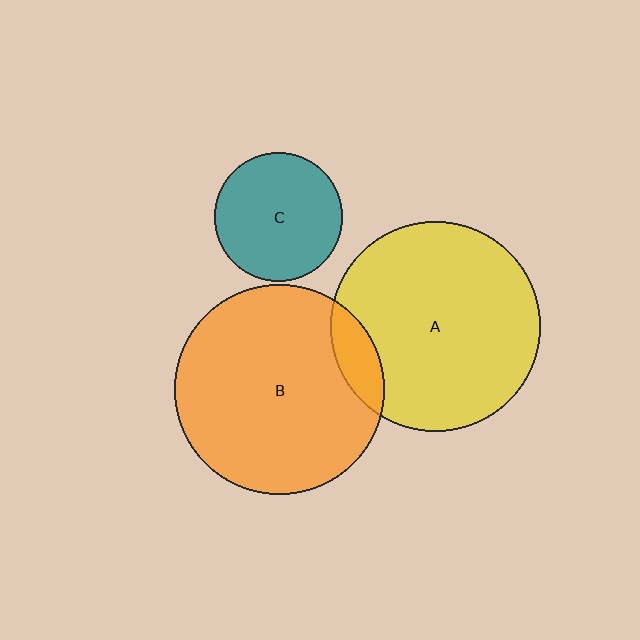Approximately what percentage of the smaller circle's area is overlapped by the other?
Approximately 10%.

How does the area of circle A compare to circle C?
Approximately 2.7 times.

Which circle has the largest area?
Circle A (yellow).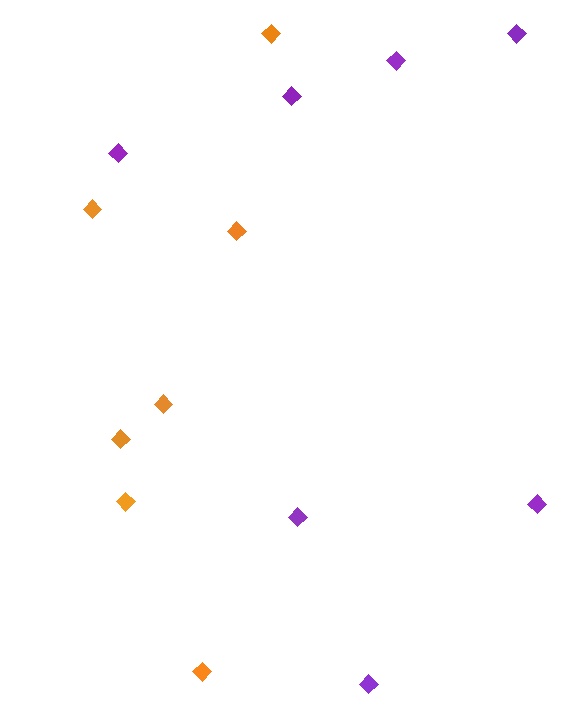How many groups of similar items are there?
There are 2 groups: one group of purple diamonds (7) and one group of orange diamonds (7).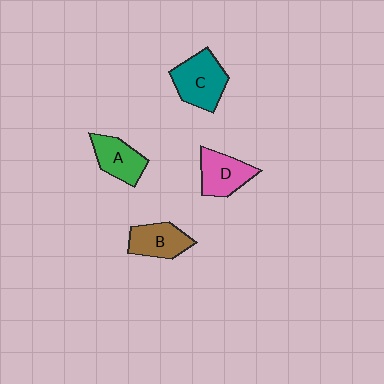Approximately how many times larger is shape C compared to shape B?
Approximately 1.3 times.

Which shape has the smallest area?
Shape A (green).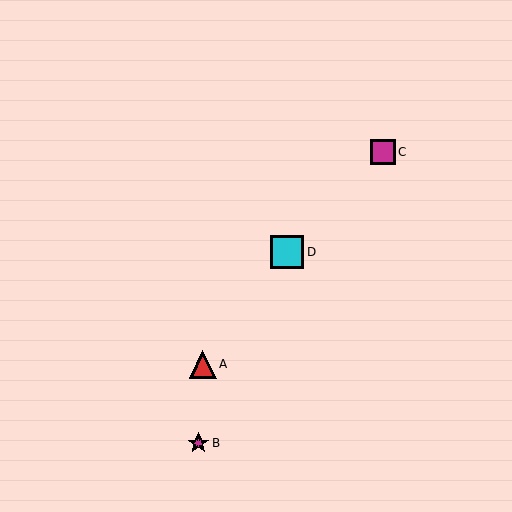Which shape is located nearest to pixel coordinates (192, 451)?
The magenta star (labeled B) at (198, 443) is nearest to that location.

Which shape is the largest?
The cyan square (labeled D) is the largest.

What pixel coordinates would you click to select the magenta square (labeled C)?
Click at (383, 152) to select the magenta square C.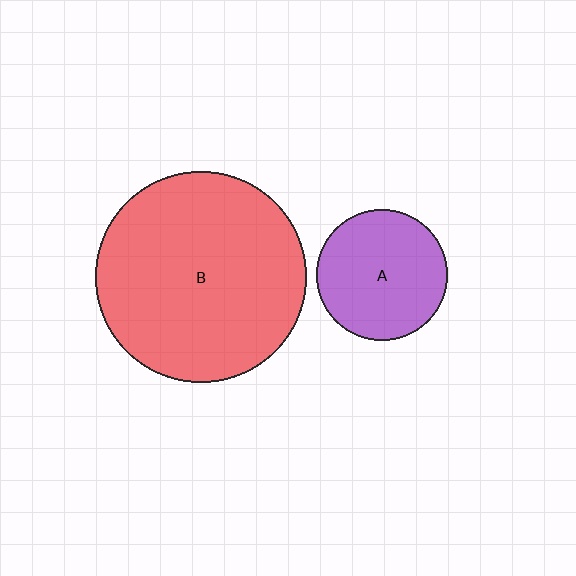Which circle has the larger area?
Circle B (red).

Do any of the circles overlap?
No, none of the circles overlap.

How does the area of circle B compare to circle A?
Approximately 2.6 times.